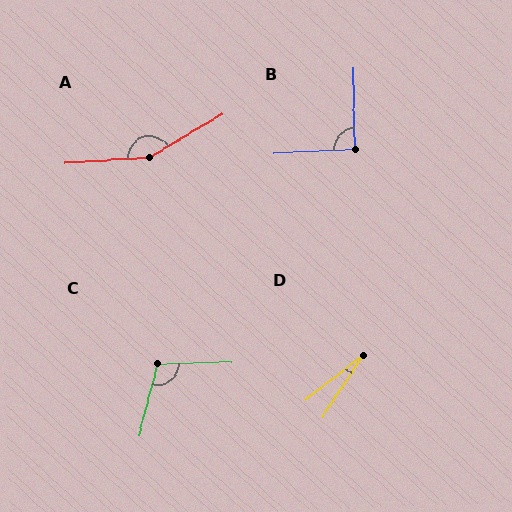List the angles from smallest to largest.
D (18°), B (93°), C (105°), A (154°).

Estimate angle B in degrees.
Approximately 93 degrees.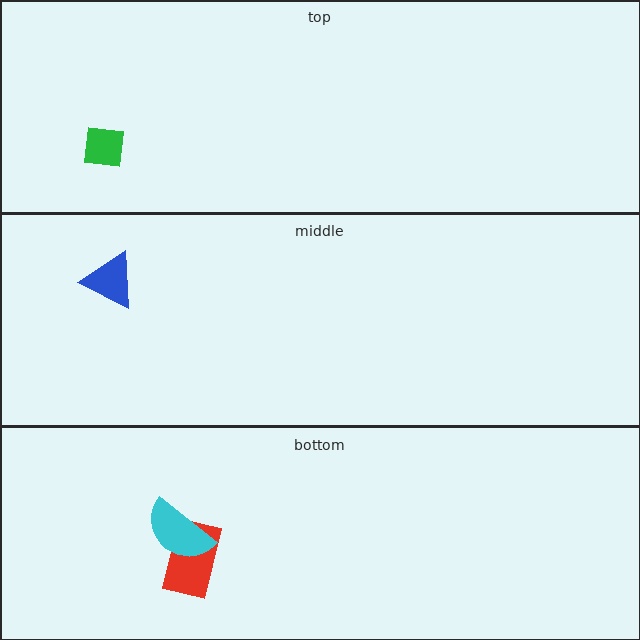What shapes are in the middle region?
The blue triangle.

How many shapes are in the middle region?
1.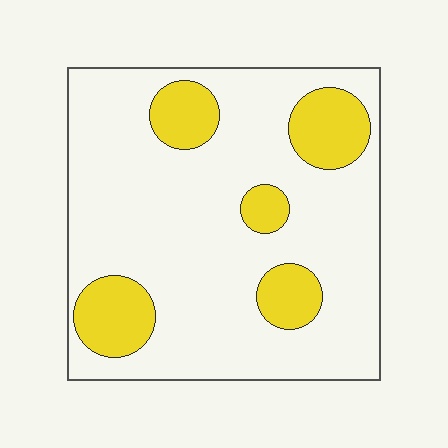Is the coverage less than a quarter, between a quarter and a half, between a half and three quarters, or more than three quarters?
Less than a quarter.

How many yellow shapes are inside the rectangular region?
5.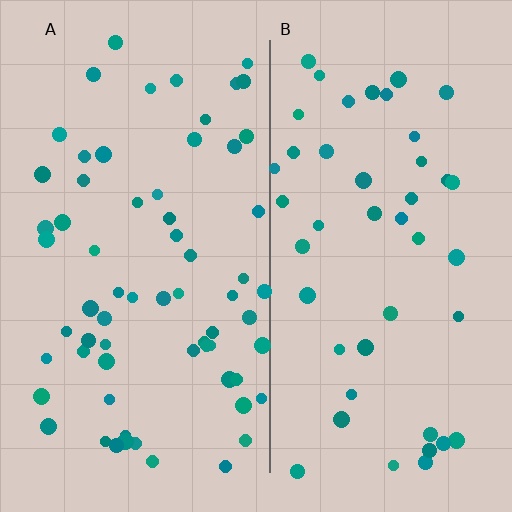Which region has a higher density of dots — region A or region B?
A (the left).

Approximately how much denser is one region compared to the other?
Approximately 1.4× — region A over region B.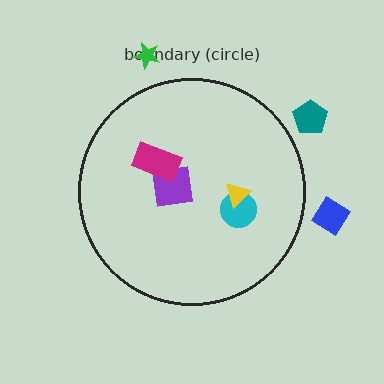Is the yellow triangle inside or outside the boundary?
Inside.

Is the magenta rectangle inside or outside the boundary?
Inside.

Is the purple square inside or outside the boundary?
Inside.